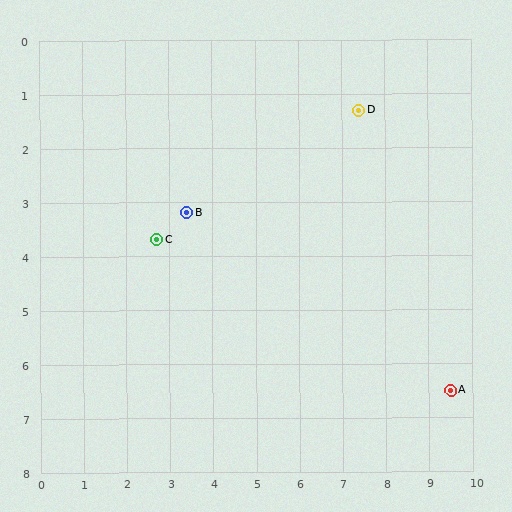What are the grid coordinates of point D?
Point D is at approximately (7.4, 1.3).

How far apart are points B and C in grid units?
Points B and C are about 0.9 grid units apart.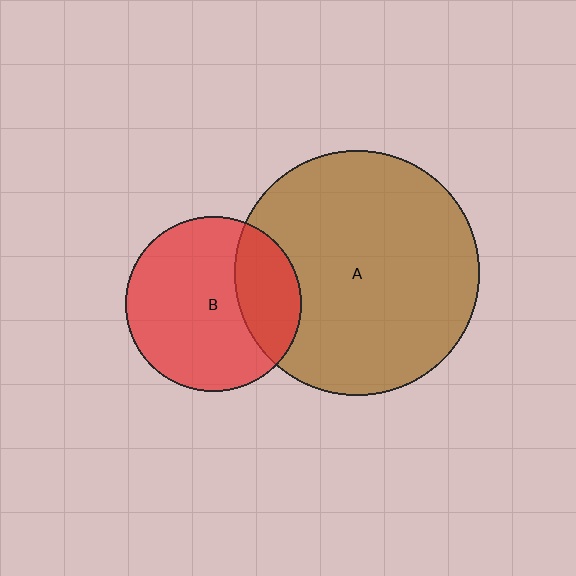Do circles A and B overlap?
Yes.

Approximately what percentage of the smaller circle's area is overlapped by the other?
Approximately 25%.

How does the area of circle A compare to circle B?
Approximately 1.9 times.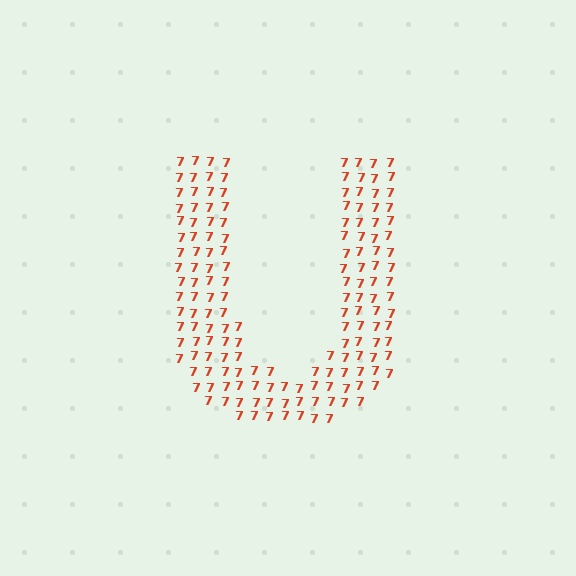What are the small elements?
The small elements are digit 7's.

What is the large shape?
The large shape is the letter U.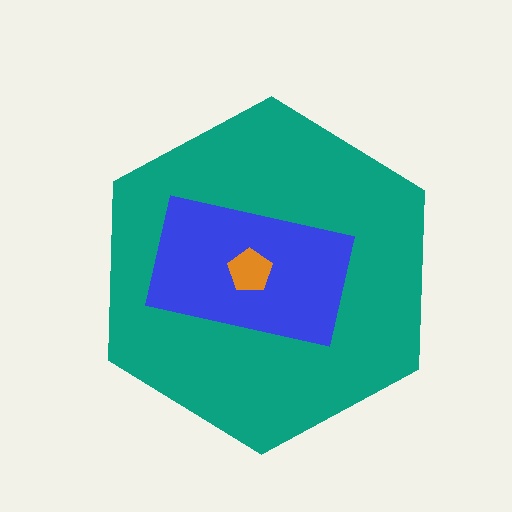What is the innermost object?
The orange pentagon.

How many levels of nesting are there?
3.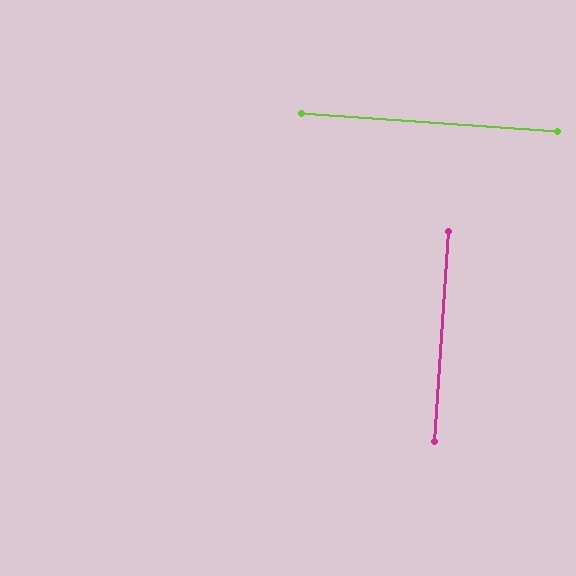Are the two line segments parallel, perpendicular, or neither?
Perpendicular — they meet at approximately 90°.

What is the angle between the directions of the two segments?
Approximately 90 degrees.